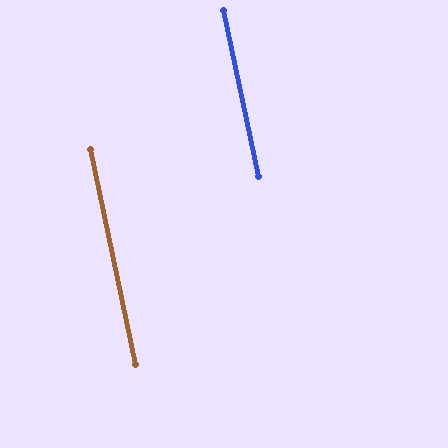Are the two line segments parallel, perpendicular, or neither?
Parallel — their directions differ by only 0.3°.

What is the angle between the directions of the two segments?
Approximately 0 degrees.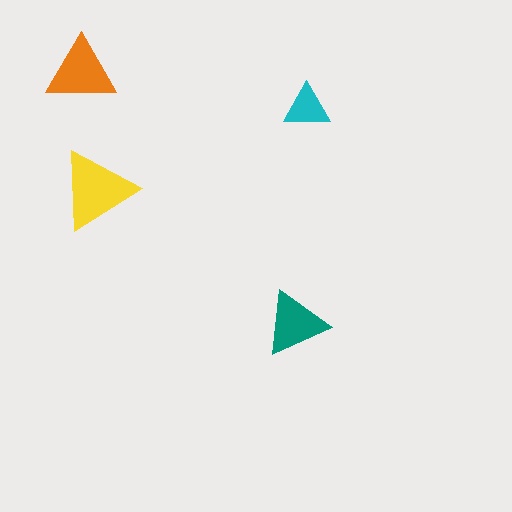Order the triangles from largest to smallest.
the yellow one, the orange one, the teal one, the cyan one.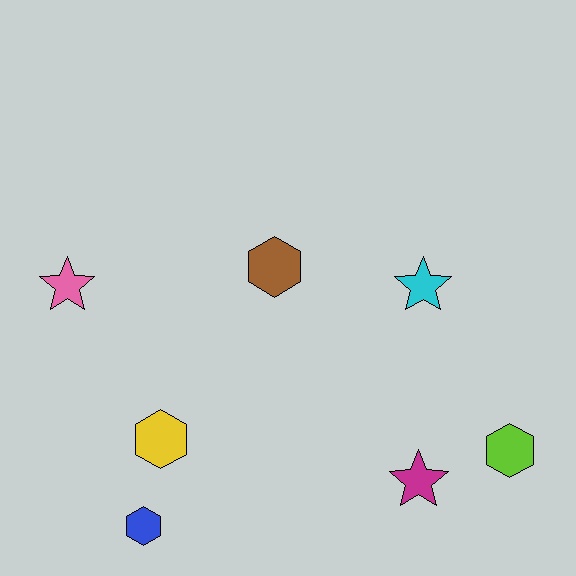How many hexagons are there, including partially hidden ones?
There are 4 hexagons.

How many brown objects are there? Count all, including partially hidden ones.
There is 1 brown object.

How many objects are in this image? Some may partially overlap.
There are 7 objects.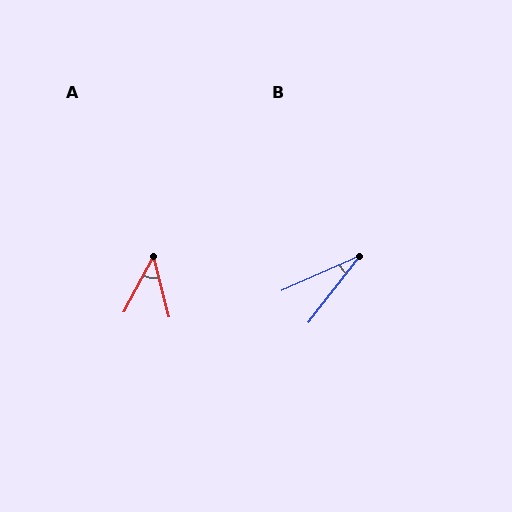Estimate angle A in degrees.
Approximately 43 degrees.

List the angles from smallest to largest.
B (28°), A (43°).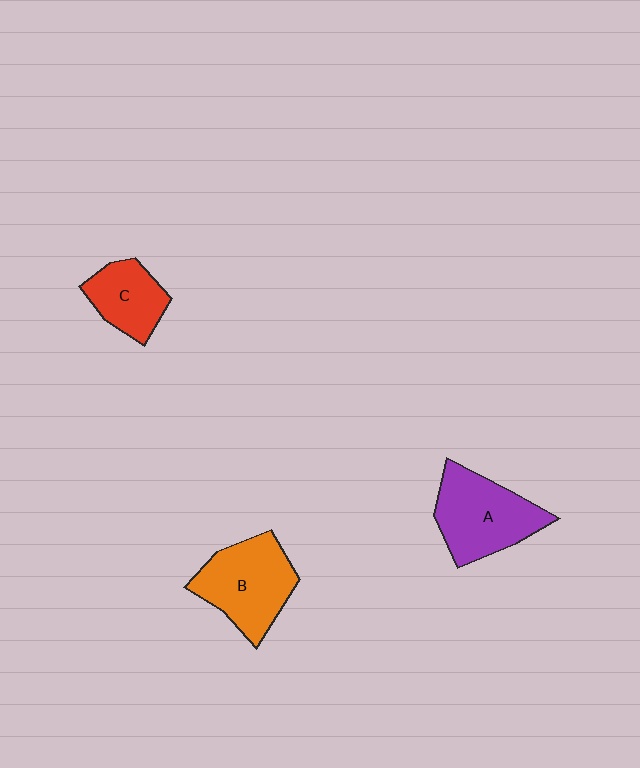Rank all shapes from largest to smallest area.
From largest to smallest: B (orange), A (purple), C (red).